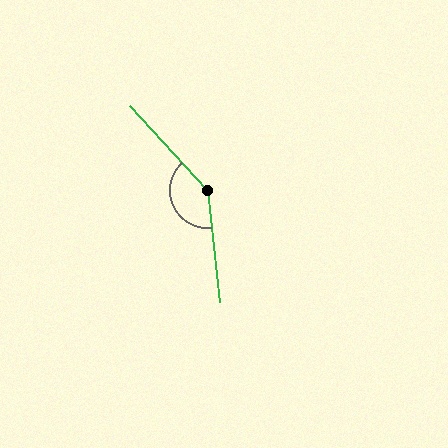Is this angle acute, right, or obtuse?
It is obtuse.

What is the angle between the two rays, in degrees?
Approximately 144 degrees.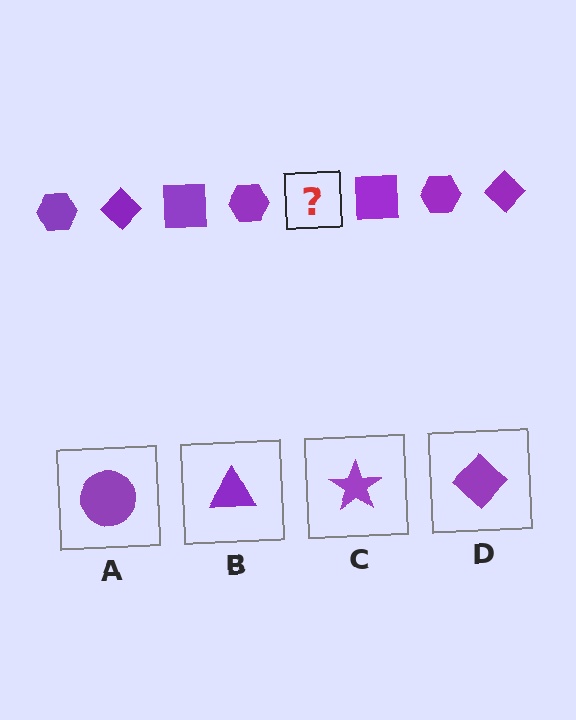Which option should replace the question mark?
Option D.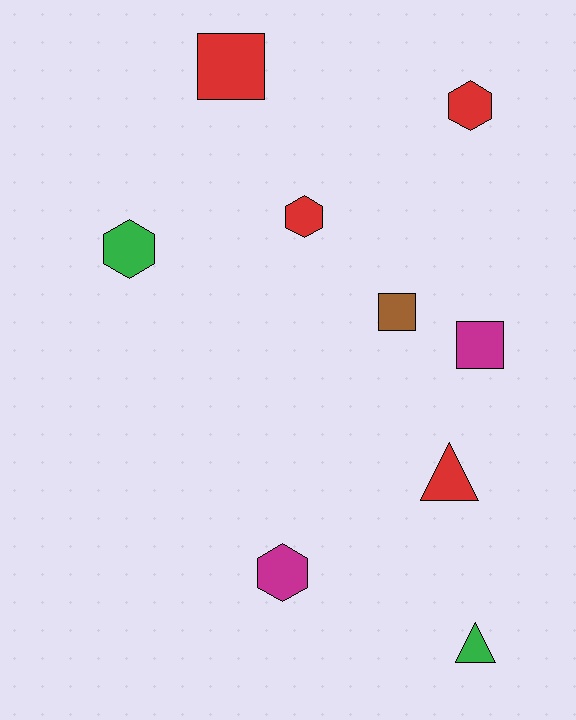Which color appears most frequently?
Red, with 4 objects.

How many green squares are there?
There are no green squares.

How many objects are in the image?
There are 9 objects.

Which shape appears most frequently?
Hexagon, with 4 objects.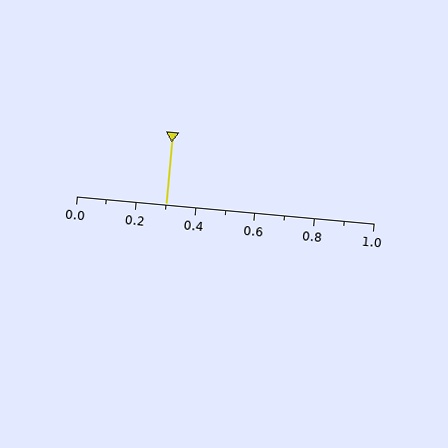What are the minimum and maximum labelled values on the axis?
The axis runs from 0.0 to 1.0.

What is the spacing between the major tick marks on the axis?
The major ticks are spaced 0.2 apart.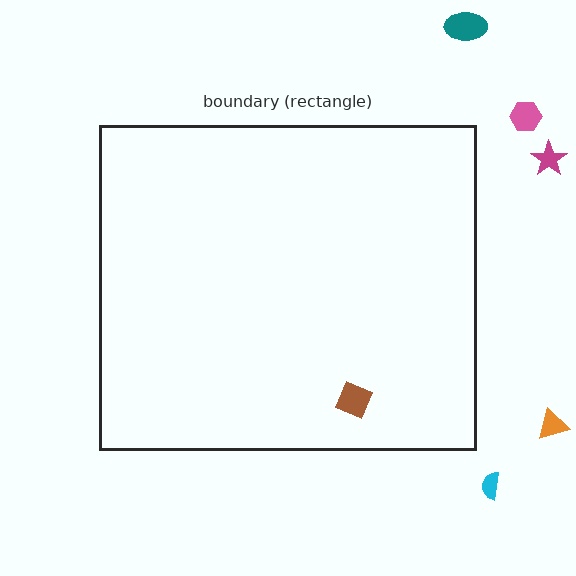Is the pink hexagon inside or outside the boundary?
Outside.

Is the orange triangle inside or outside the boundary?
Outside.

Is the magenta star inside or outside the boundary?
Outside.